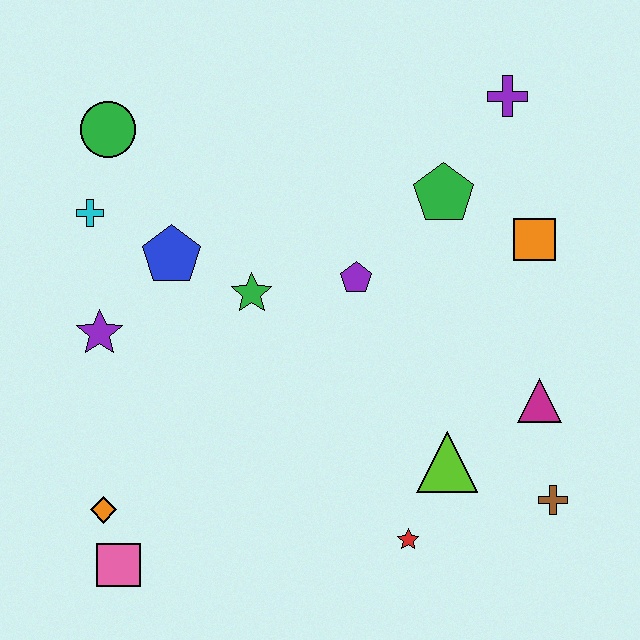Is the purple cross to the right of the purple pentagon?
Yes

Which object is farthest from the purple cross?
The pink square is farthest from the purple cross.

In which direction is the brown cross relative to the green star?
The brown cross is to the right of the green star.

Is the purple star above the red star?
Yes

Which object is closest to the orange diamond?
The pink square is closest to the orange diamond.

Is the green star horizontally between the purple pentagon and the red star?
No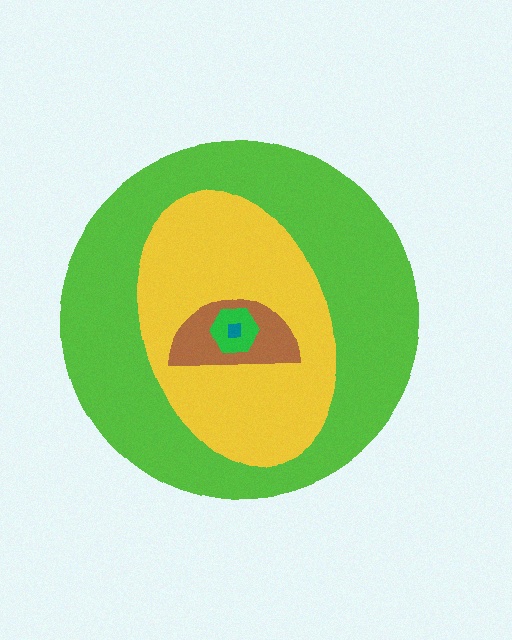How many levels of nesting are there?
5.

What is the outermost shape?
The lime circle.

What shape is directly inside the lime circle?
The yellow ellipse.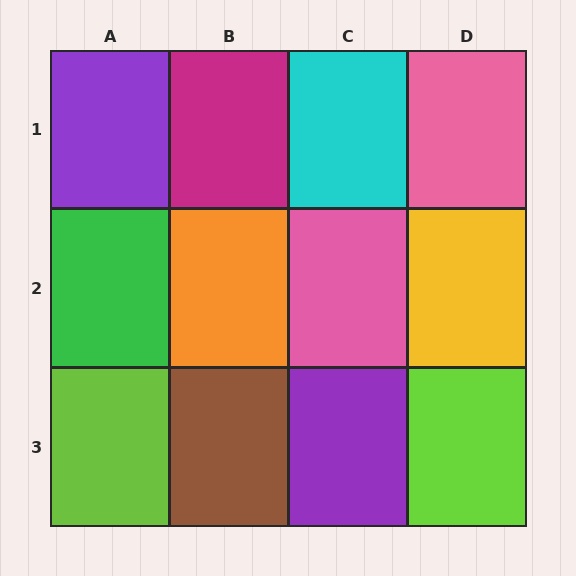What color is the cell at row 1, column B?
Magenta.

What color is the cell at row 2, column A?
Green.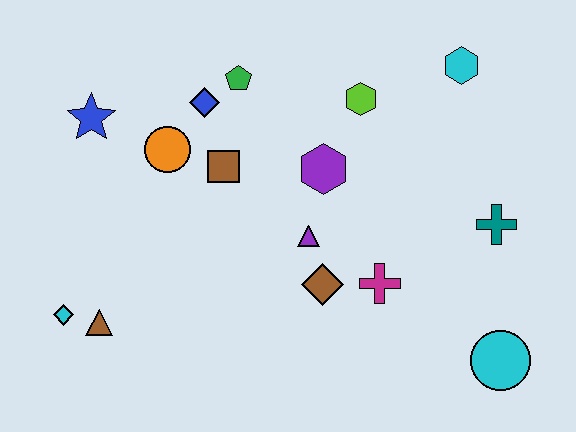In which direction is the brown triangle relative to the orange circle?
The brown triangle is below the orange circle.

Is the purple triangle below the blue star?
Yes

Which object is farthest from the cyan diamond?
The cyan hexagon is farthest from the cyan diamond.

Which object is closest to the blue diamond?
The green pentagon is closest to the blue diamond.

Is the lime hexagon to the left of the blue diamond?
No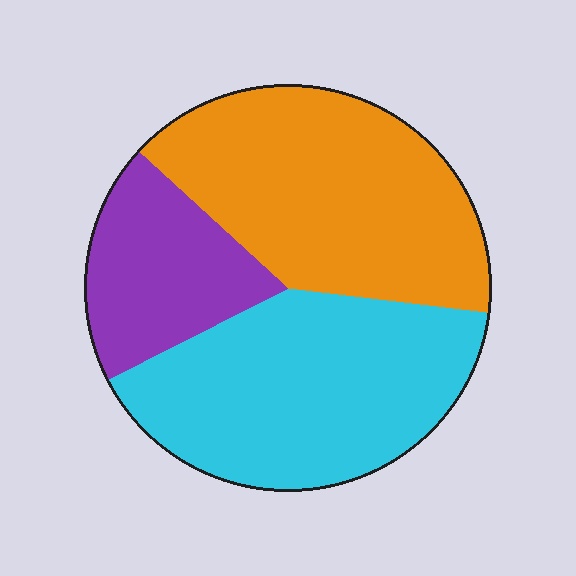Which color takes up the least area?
Purple, at roughly 20%.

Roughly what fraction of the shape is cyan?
Cyan covers 40% of the shape.